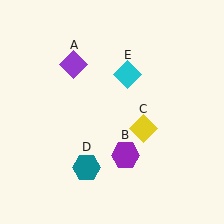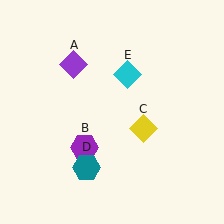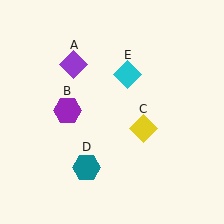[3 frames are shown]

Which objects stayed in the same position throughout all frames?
Purple diamond (object A) and yellow diamond (object C) and teal hexagon (object D) and cyan diamond (object E) remained stationary.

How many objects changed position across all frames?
1 object changed position: purple hexagon (object B).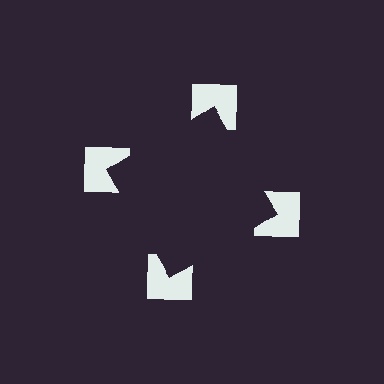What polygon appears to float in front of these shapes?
An illusory square — its edges are inferred from the aligned wedge cuts in the notched squares, not physically drawn.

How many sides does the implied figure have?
4 sides.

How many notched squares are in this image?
There are 4 — one at each vertex of the illusory square.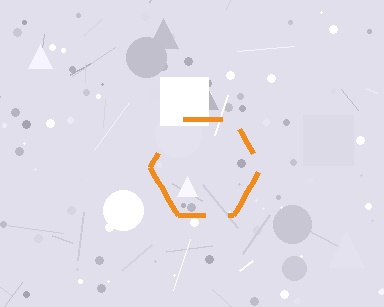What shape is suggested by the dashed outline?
The dashed outline suggests a hexagon.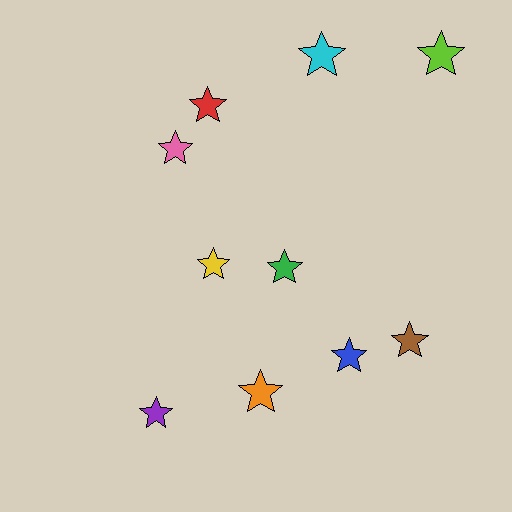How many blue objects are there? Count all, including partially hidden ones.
There is 1 blue object.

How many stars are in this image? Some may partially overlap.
There are 10 stars.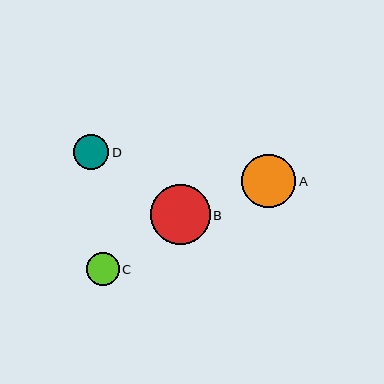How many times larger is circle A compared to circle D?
Circle A is approximately 1.5 times the size of circle D.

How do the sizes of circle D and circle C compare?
Circle D and circle C are approximately the same size.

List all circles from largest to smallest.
From largest to smallest: B, A, D, C.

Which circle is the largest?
Circle B is the largest with a size of approximately 60 pixels.